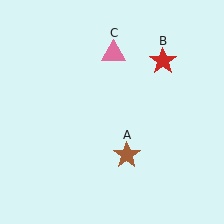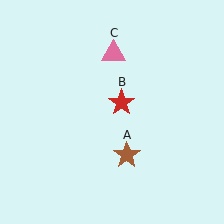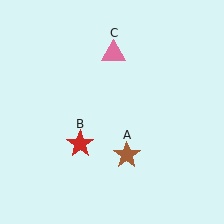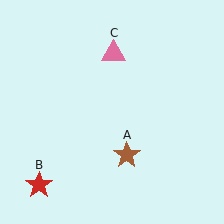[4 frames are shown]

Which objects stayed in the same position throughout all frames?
Brown star (object A) and pink triangle (object C) remained stationary.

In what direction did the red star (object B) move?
The red star (object B) moved down and to the left.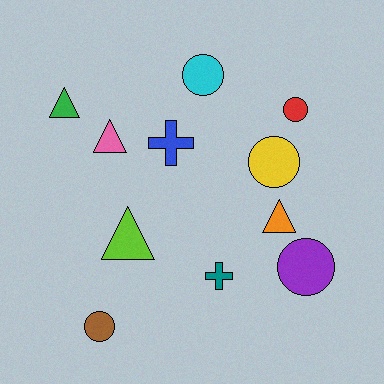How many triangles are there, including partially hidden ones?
There are 4 triangles.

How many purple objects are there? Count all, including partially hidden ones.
There is 1 purple object.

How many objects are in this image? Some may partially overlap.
There are 11 objects.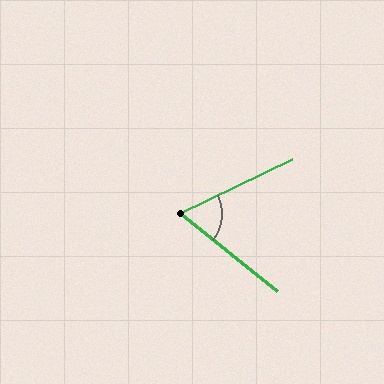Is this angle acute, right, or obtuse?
It is acute.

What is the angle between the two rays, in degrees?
Approximately 64 degrees.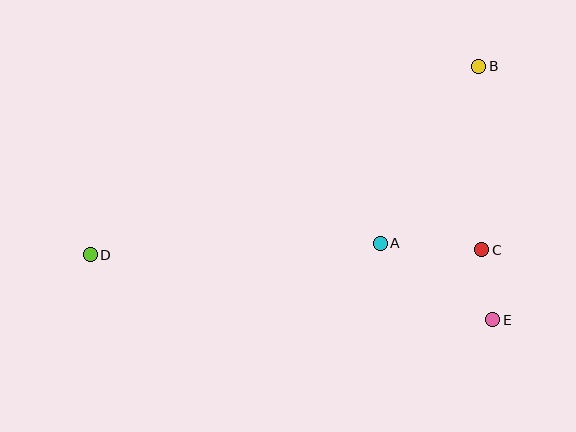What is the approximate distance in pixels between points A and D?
The distance between A and D is approximately 290 pixels.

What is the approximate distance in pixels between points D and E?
The distance between D and E is approximately 408 pixels.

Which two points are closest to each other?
Points C and E are closest to each other.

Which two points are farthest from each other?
Points B and D are farthest from each other.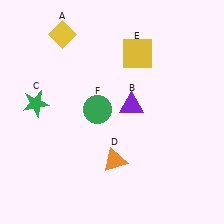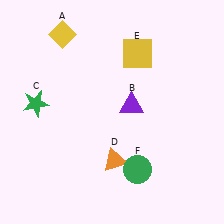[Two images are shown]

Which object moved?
The green circle (F) moved down.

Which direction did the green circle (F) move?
The green circle (F) moved down.